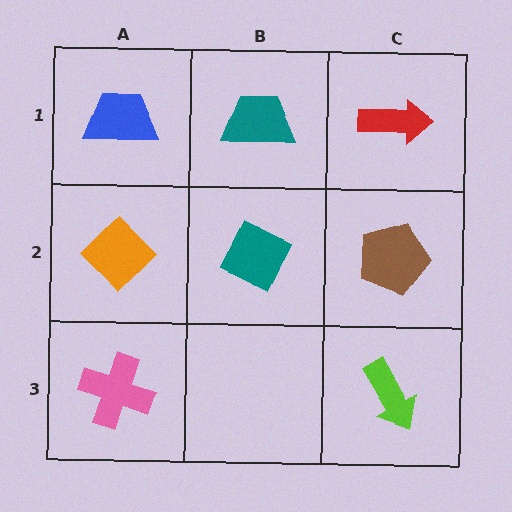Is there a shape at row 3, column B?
No, that cell is empty.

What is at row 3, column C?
A lime arrow.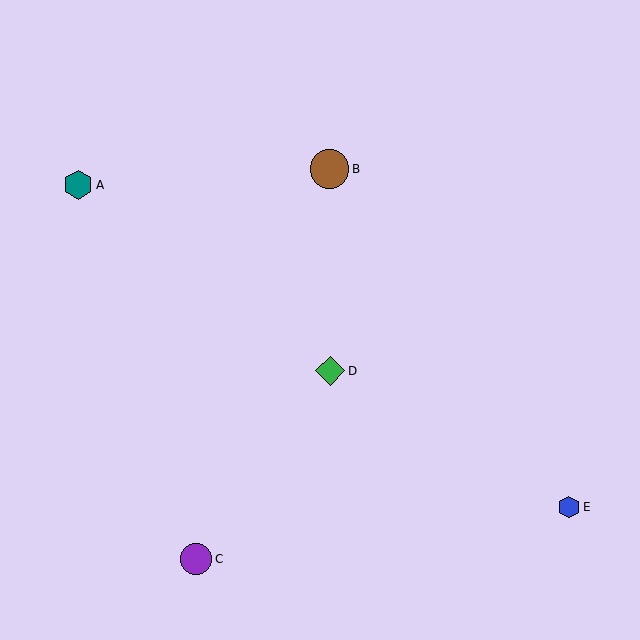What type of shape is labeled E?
Shape E is a blue hexagon.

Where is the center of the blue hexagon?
The center of the blue hexagon is at (569, 507).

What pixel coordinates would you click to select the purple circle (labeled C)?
Click at (196, 559) to select the purple circle C.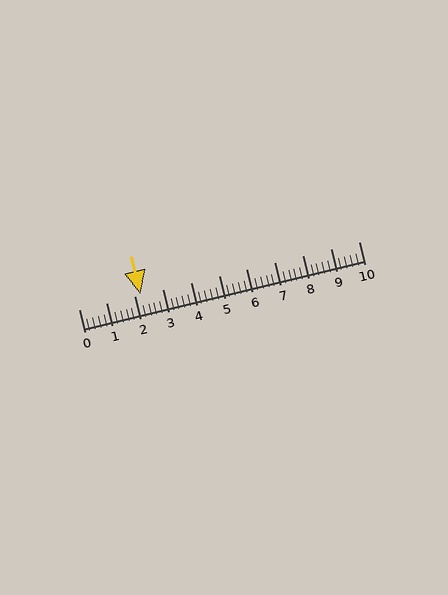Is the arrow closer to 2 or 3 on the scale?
The arrow is closer to 2.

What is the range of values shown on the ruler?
The ruler shows values from 0 to 10.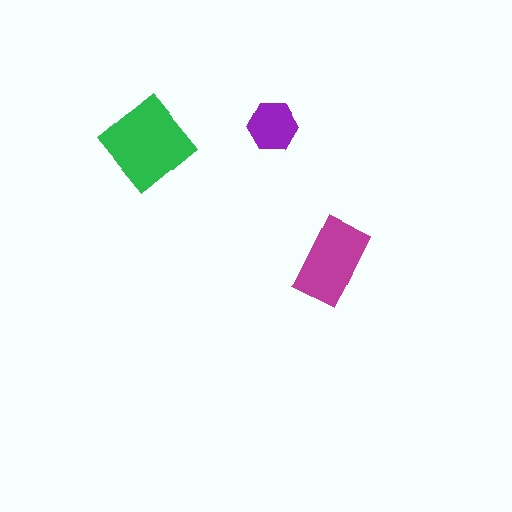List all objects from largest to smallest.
The green diamond, the magenta rectangle, the purple hexagon.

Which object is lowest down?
The magenta rectangle is bottommost.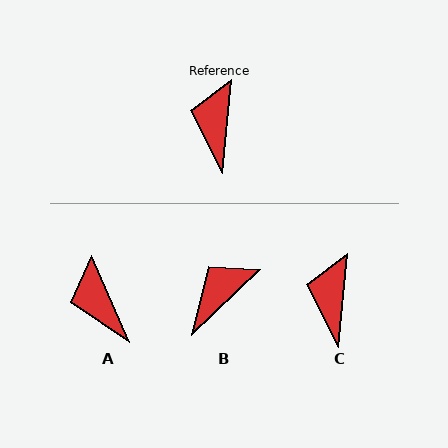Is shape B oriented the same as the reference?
No, it is off by about 41 degrees.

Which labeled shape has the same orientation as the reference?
C.